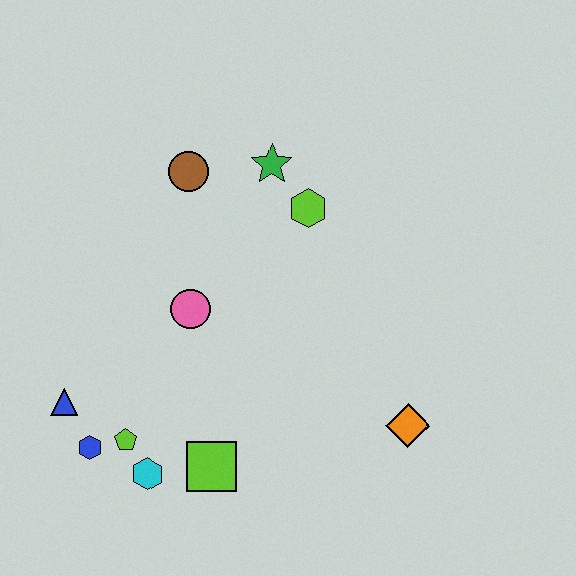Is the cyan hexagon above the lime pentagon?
No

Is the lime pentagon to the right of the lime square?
No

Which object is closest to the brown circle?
The green star is closest to the brown circle.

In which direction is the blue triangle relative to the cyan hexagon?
The blue triangle is to the left of the cyan hexagon.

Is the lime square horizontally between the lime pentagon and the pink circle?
No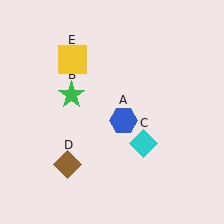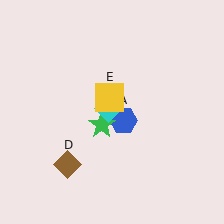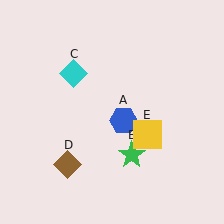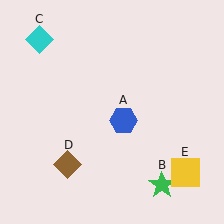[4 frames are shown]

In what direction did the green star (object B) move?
The green star (object B) moved down and to the right.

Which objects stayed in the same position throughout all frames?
Blue hexagon (object A) and brown diamond (object D) remained stationary.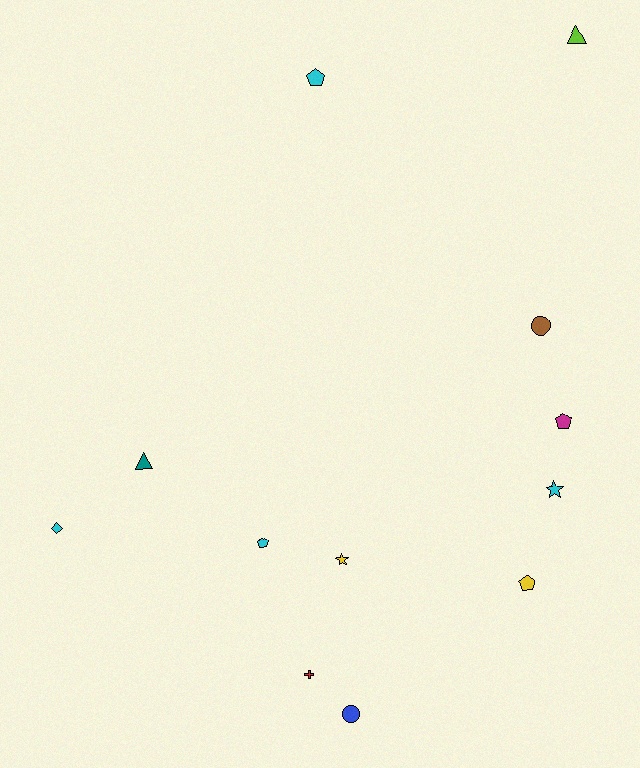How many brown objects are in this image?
There is 1 brown object.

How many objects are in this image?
There are 12 objects.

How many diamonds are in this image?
There is 1 diamond.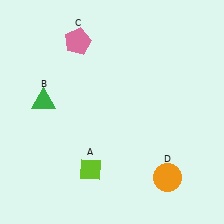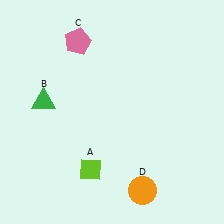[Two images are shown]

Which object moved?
The orange circle (D) moved left.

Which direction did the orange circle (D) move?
The orange circle (D) moved left.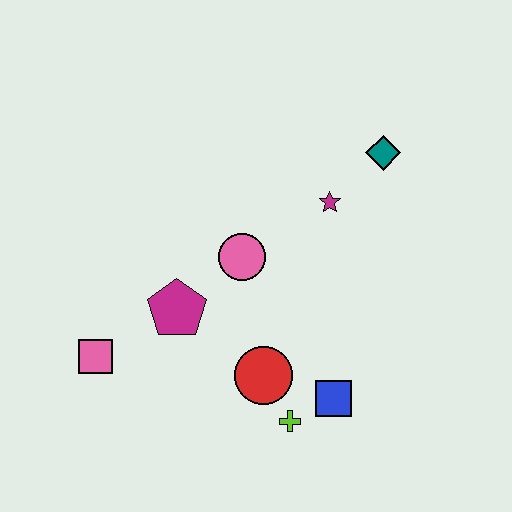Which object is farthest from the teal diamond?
The pink square is farthest from the teal diamond.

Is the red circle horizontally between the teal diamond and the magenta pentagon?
Yes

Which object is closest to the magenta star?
The teal diamond is closest to the magenta star.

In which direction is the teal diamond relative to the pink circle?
The teal diamond is to the right of the pink circle.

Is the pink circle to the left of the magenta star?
Yes